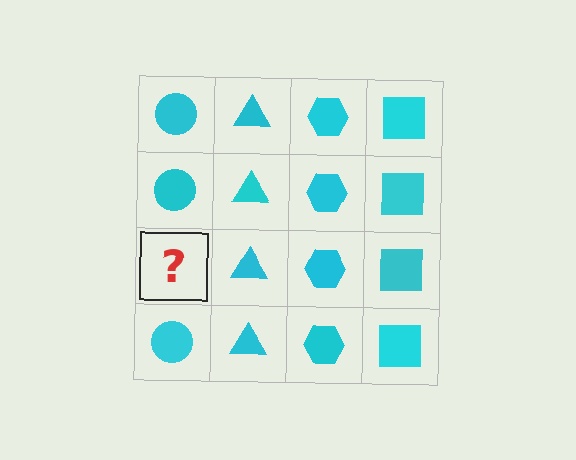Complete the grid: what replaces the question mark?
The question mark should be replaced with a cyan circle.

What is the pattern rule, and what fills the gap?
The rule is that each column has a consistent shape. The gap should be filled with a cyan circle.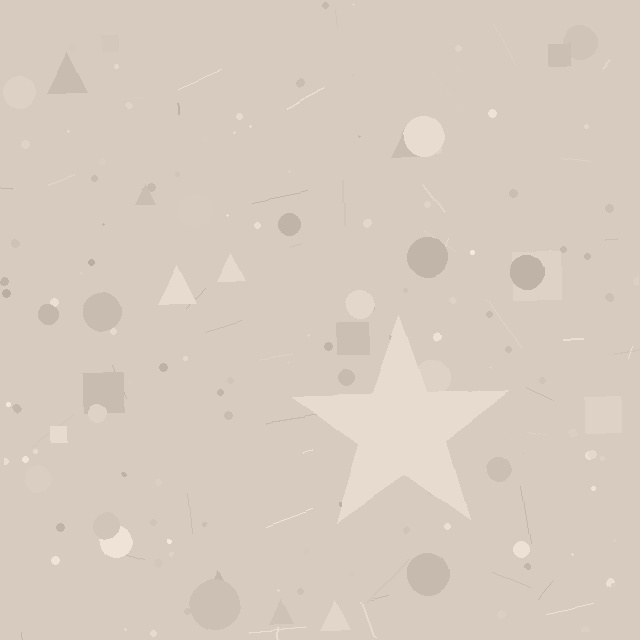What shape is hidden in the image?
A star is hidden in the image.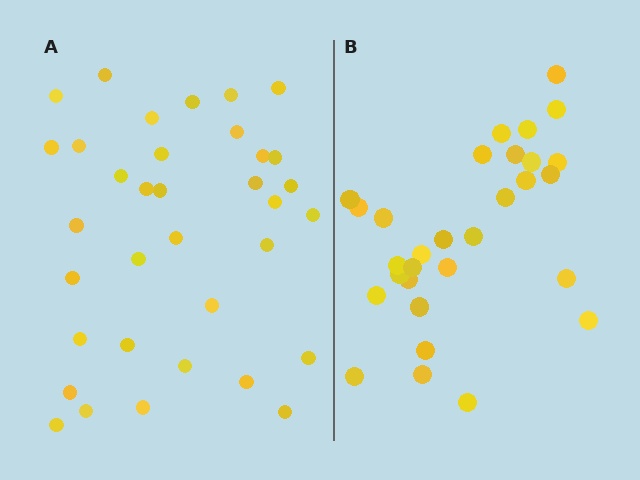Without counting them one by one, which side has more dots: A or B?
Region A (the left region) has more dots.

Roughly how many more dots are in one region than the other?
Region A has about 5 more dots than region B.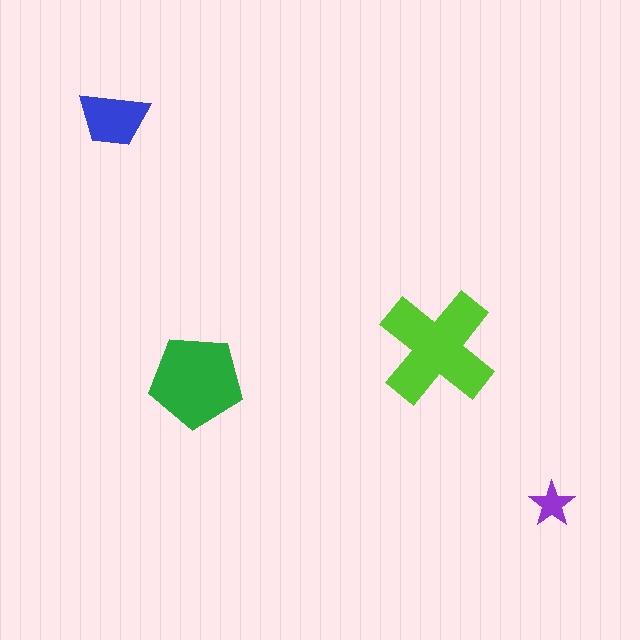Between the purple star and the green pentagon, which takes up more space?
The green pentagon.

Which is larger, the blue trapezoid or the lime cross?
The lime cross.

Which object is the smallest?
The purple star.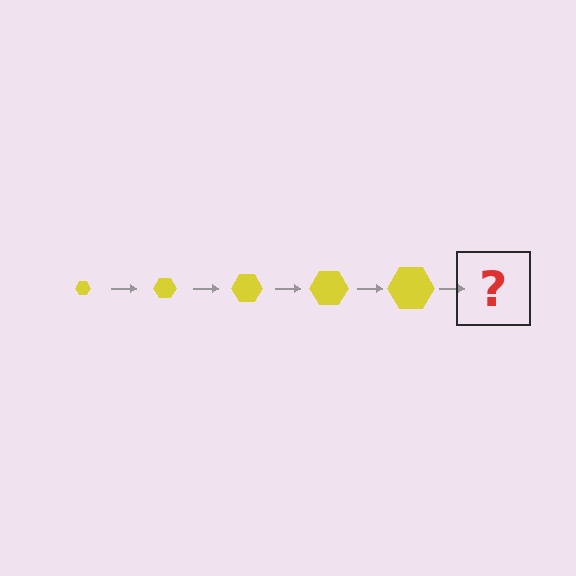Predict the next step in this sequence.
The next step is a yellow hexagon, larger than the previous one.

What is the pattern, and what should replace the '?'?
The pattern is that the hexagon gets progressively larger each step. The '?' should be a yellow hexagon, larger than the previous one.